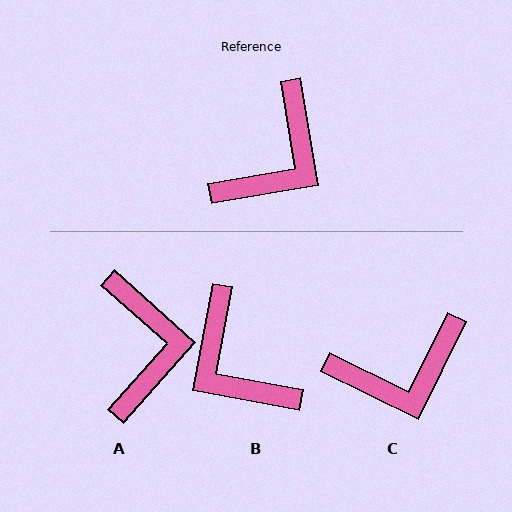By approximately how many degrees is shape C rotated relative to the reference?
Approximately 36 degrees clockwise.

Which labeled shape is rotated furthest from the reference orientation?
B, about 110 degrees away.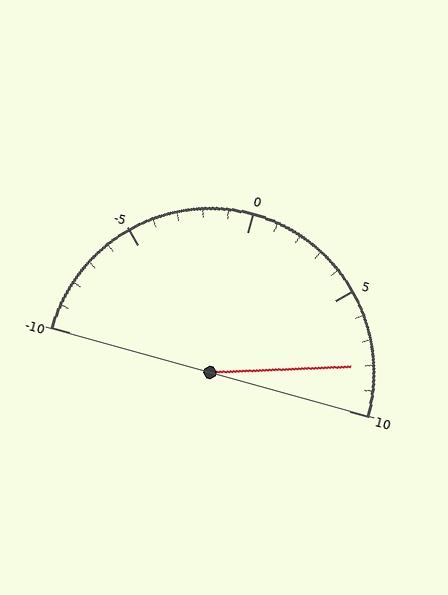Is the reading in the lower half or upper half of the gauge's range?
The reading is in the upper half of the range (-10 to 10).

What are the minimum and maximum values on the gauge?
The gauge ranges from -10 to 10.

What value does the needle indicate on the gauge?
The needle indicates approximately 8.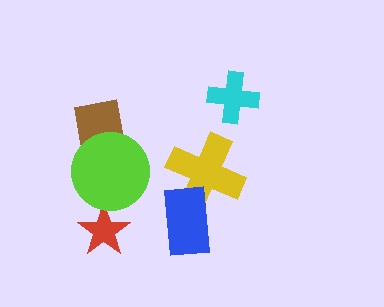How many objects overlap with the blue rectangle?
1 object overlaps with the blue rectangle.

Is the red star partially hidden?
Yes, it is partially covered by another shape.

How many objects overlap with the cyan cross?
0 objects overlap with the cyan cross.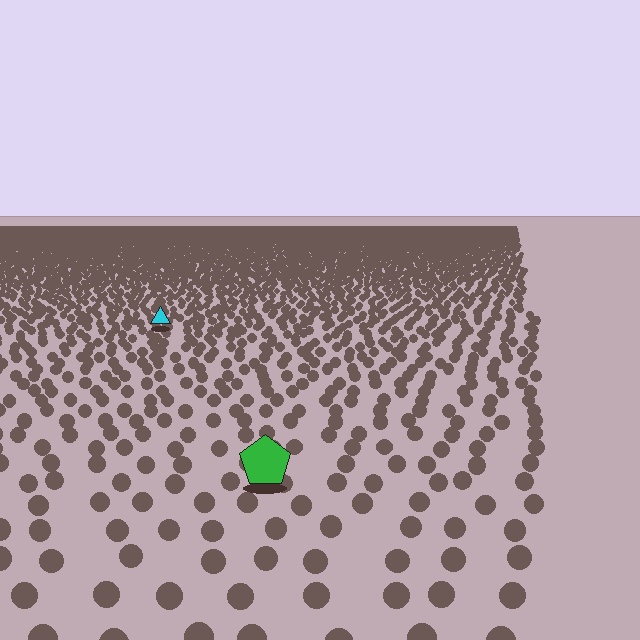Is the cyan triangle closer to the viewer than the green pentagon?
No. The green pentagon is closer — you can tell from the texture gradient: the ground texture is coarser near it.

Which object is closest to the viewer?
The green pentagon is closest. The texture marks near it are larger and more spread out.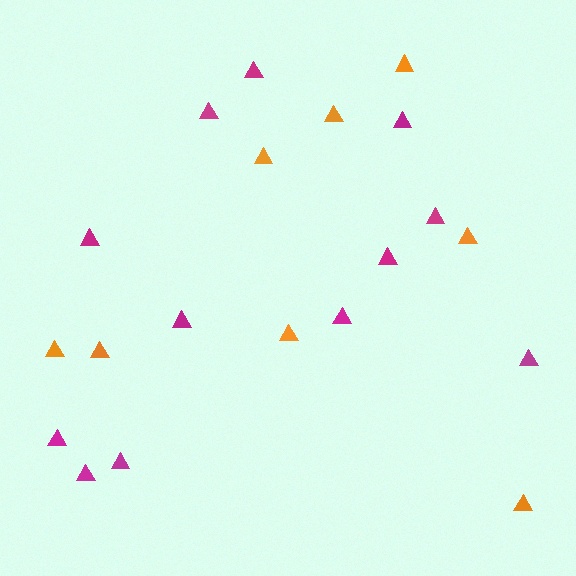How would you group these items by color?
There are 2 groups: one group of orange triangles (8) and one group of magenta triangles (12).